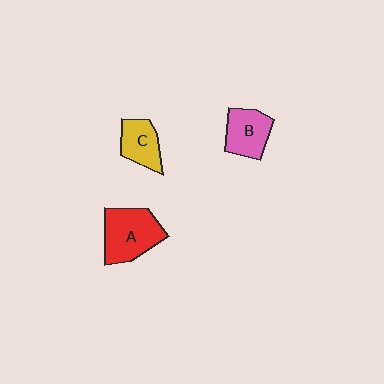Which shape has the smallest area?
Shape C (yellow).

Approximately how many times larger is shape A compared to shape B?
Approximately 1.4 times.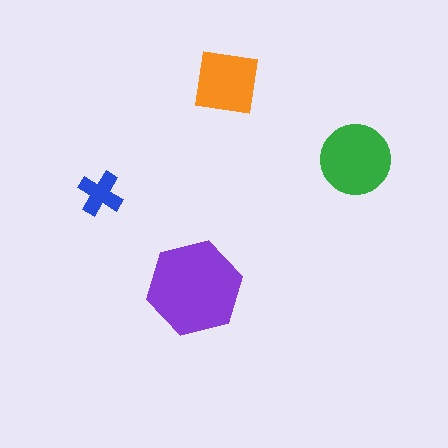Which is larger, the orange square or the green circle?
The green circle.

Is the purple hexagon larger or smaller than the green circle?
Larger.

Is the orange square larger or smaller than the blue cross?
Larger.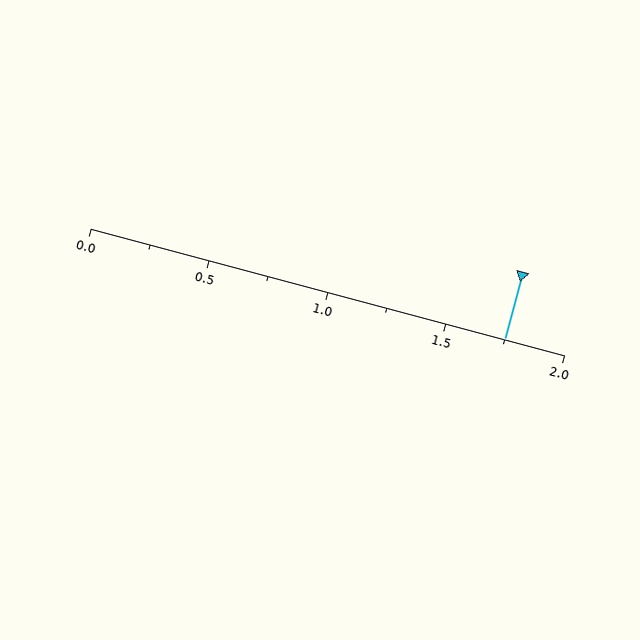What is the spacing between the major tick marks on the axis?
The major ticks are spaced 0.5 apart.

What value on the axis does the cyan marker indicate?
The marker indicates approximately 1.75.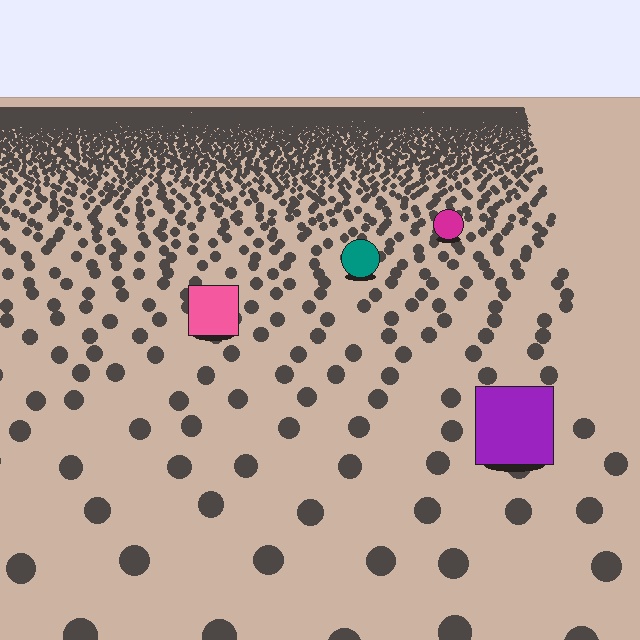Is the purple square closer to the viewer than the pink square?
Yes. The purple square is closer — you can tell from the texture gradient: the ground texture is coarser near it.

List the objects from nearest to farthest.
From nearest to farthest: the purple square, the pink square, the teal circle, the magenta circle.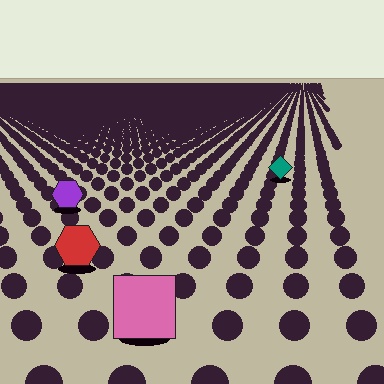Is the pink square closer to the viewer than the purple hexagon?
Yes. The pink square is closer — you can tell from the texture gradient: the ground texture is coarser near it.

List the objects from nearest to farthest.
From nearest to farthest: the pink square, the red hexagon, the purple hexagon, the teal diamond.